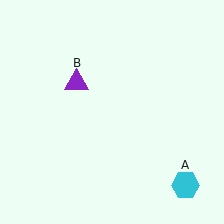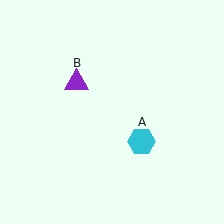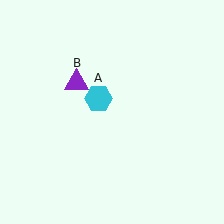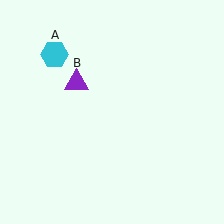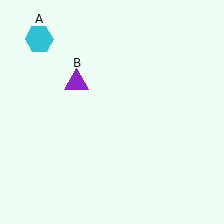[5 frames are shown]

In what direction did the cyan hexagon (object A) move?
The cyan hexagon (object A) moved up and to the left.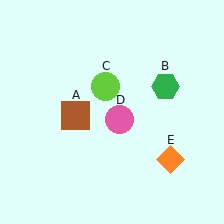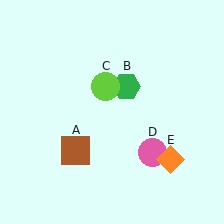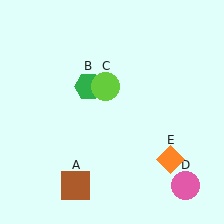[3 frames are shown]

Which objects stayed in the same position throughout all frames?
Lime circle (object C) and orange diamond (object E) remained stationary.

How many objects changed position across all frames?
3 objects changed position: brown square (object A), green hexagon (object B), pink circle (object D).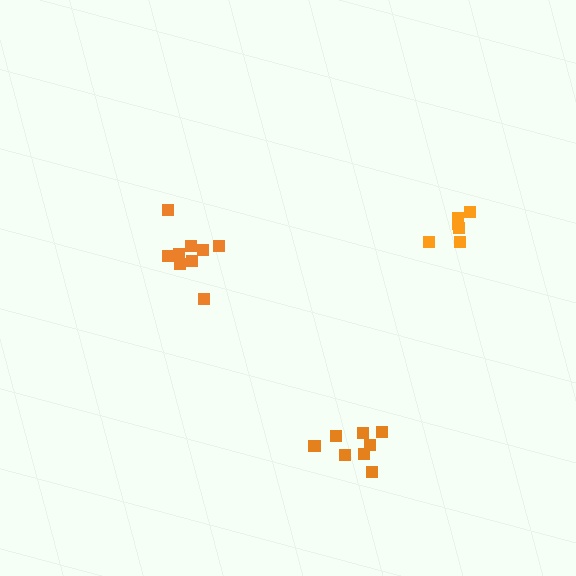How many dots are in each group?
Group 1: 9 dots, Group 2: 6 dots, Group 3: 8 dots (23 total).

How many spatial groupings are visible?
There are 3 spatial groupings.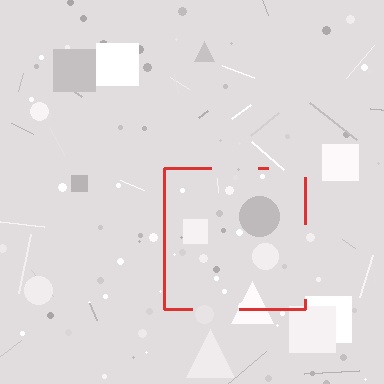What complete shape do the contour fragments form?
The contour fragments form a square.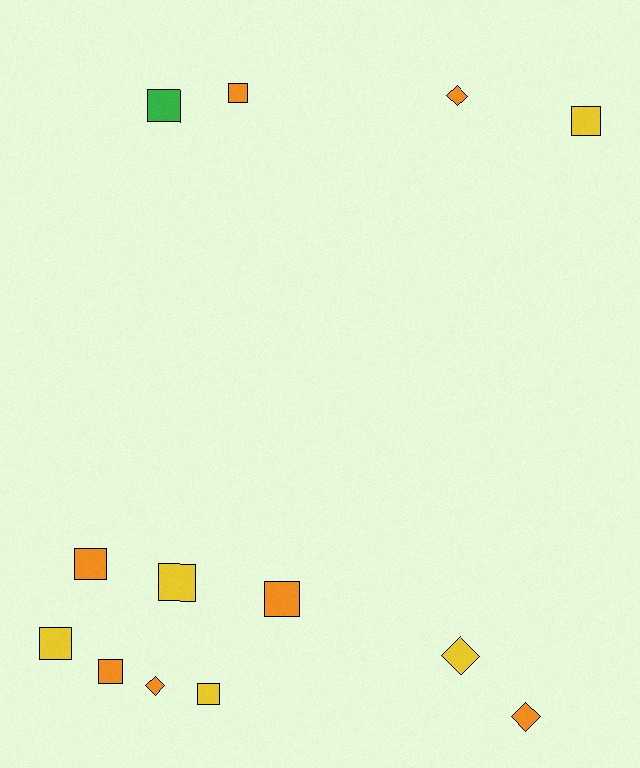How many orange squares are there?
There are 4 orange squares.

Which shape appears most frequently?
Square, with 9 objects.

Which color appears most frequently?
Orange, with 7 objects.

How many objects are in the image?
There are 13 objects.